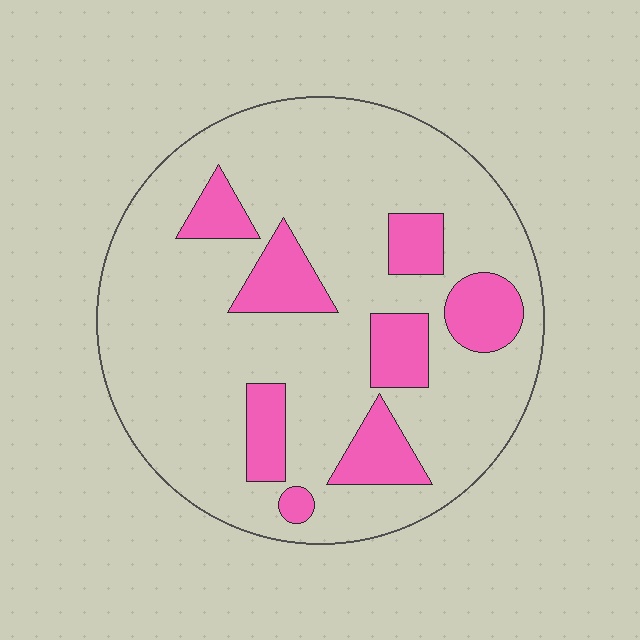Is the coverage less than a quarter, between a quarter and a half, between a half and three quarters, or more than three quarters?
Less than a quarter.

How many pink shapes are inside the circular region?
8.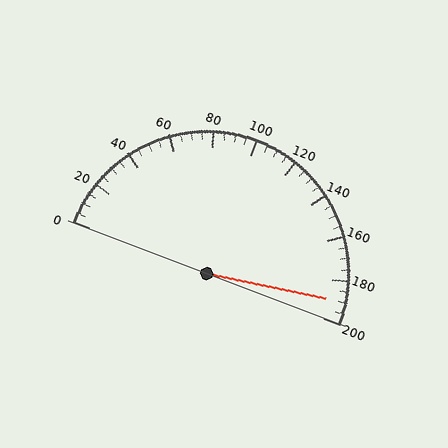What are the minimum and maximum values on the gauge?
The gauge ranges from 0 to 200.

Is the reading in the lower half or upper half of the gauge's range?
The reading is in the upper half of the range (0 to 200).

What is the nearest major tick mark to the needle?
The nearest major tick mark is 200.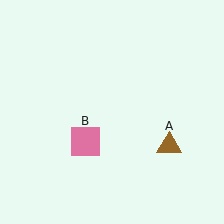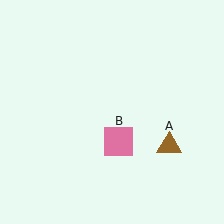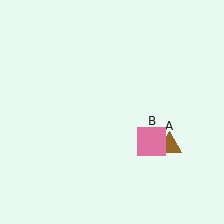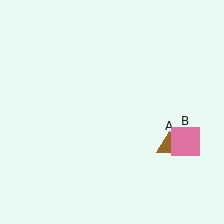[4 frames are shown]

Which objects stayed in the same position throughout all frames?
Brown triangle (object A) remained stationary.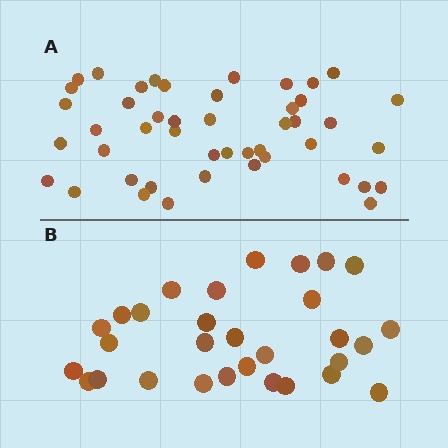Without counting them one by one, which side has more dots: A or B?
Region A (the top region) has more dots.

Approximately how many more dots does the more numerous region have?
Region A has approximately 15 more dots than region B.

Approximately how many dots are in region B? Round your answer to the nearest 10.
About 30 dots.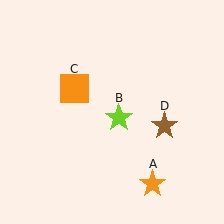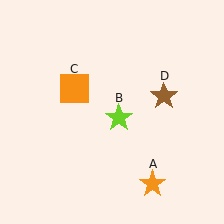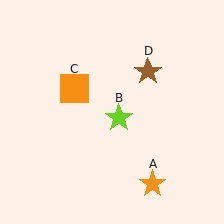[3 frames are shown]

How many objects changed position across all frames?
1 object changed position: brown star (object D).